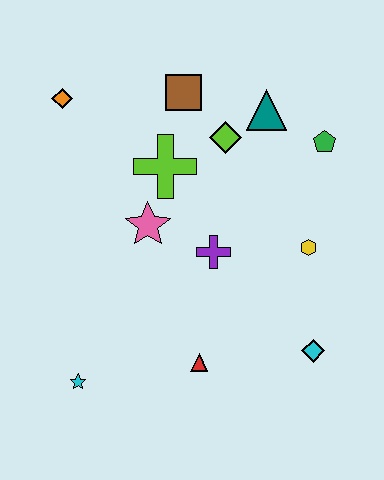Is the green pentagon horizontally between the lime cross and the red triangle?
No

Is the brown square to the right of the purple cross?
No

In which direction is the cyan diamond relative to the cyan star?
The cyan diamond is to the right of the cyan star.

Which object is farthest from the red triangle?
The orange diamond is farthest from the red triangle.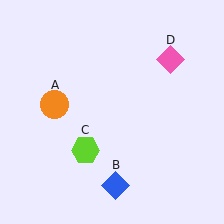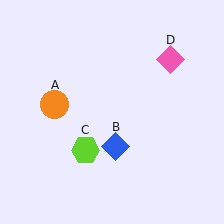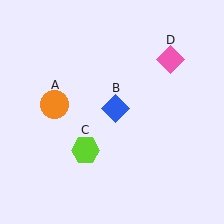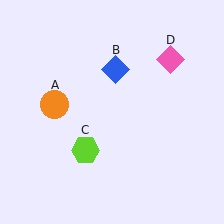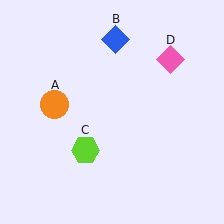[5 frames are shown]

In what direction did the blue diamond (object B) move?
The blue diamond (object B) moved up.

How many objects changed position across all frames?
1 object changed position: blue diamond (object B).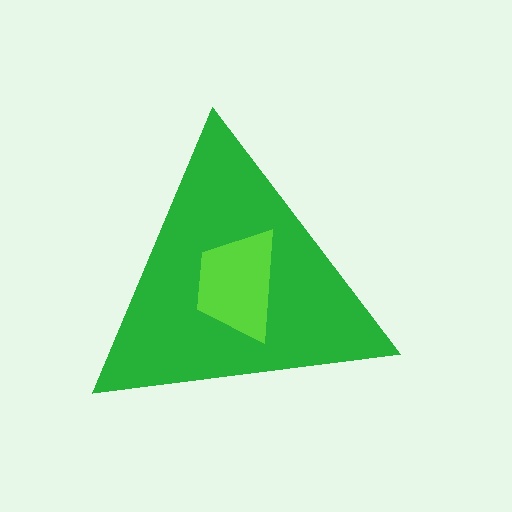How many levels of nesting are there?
2.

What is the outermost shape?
The green triangle.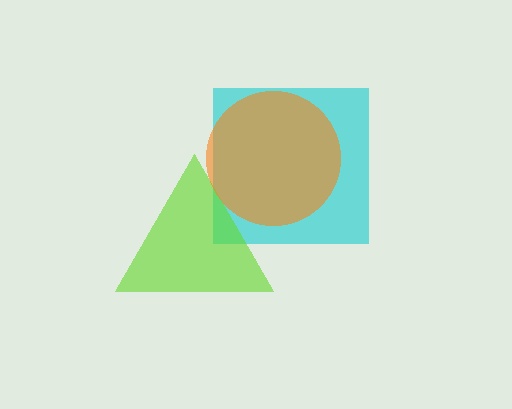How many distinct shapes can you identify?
There are 3 distinct shapes: a cyan square, a lime triangle, an orange circle.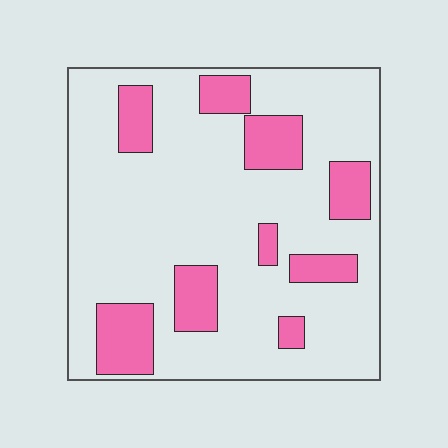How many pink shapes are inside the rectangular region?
9.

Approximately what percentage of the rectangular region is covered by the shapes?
Approximately 20%.